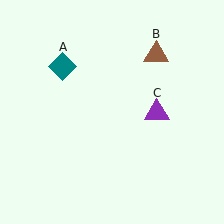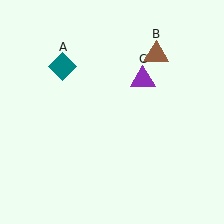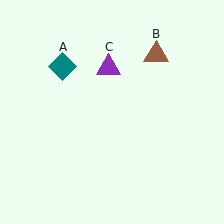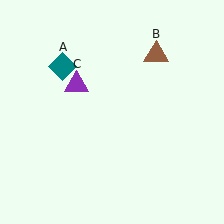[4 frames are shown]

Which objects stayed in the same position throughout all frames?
Teal diamond (object A) and brown triangle (object B) remained stationary.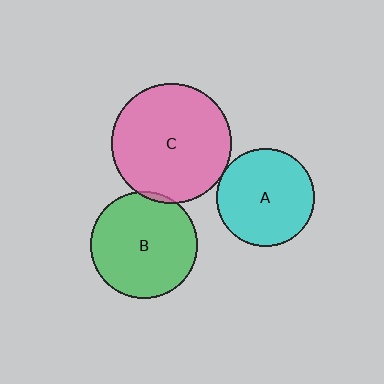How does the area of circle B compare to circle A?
Approximately 1.2 times.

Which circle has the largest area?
Circle C (pink).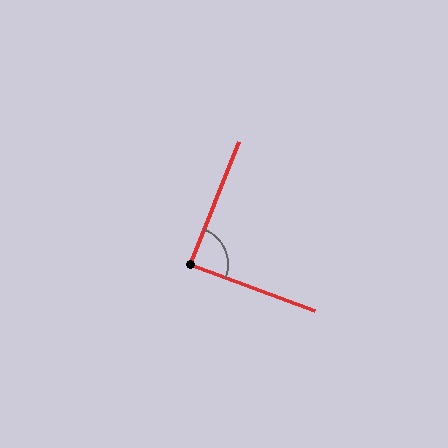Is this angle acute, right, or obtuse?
It is approximately a right angle.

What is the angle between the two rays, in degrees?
Approximately 89 degrees.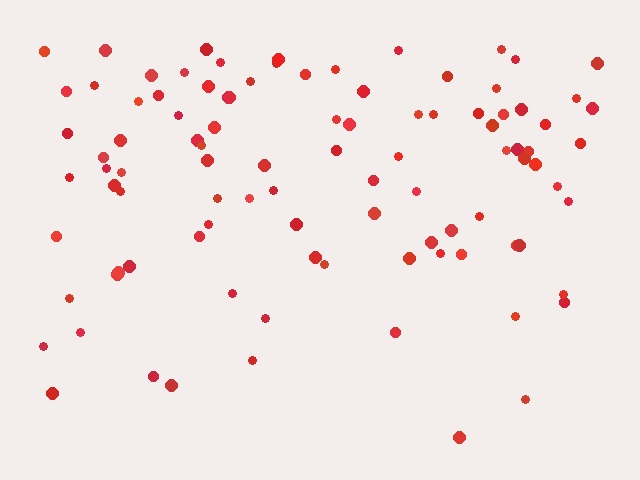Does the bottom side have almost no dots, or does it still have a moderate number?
Still a moderate number, just noticeably fewer than the top.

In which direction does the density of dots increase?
From bottom to top, with the top side densest.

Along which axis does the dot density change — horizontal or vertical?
Vertical.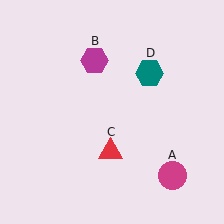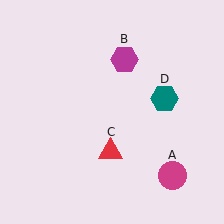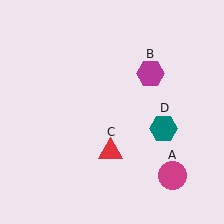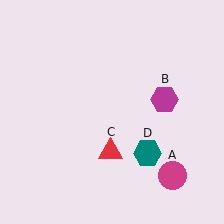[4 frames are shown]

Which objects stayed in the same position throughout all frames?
Magenta circle (object A) and red triangle (object C) remained stationary.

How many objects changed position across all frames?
2 objects changed position: magenta hexagon (object B), teal hexagon (object D).